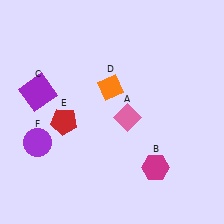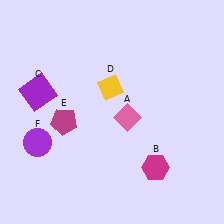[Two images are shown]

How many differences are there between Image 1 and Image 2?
There are 2 differences between the two images.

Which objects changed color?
D changed from orange to yellow. E changed from red to magenta.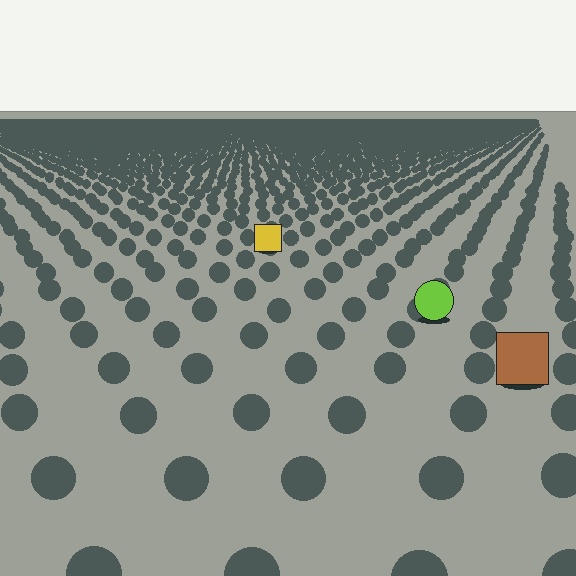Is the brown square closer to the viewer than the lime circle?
Yes. The brown square is closer — you can tell from the texture gradient: the ground texture is coarser near it.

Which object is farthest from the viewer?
The yellow square is farthest from the viewer. It appears smaller and the ground texture around it is denser.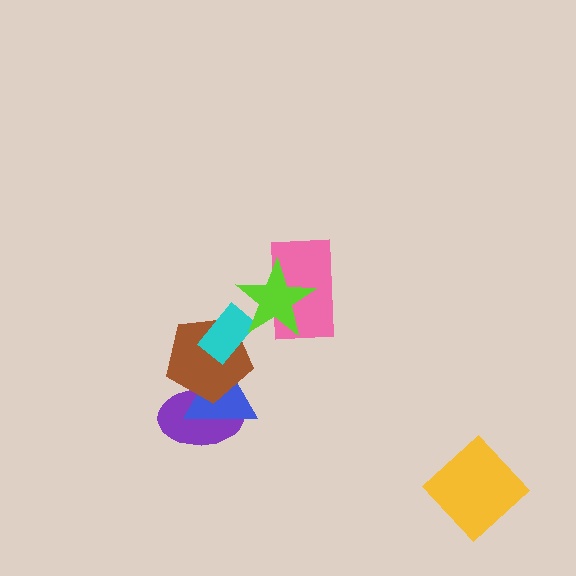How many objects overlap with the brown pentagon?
3 objects overlap with the brown pentagon.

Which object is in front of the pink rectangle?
The lime star is in front of the pink rectangle.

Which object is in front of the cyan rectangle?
The lime star is in front of the cyan rectangle.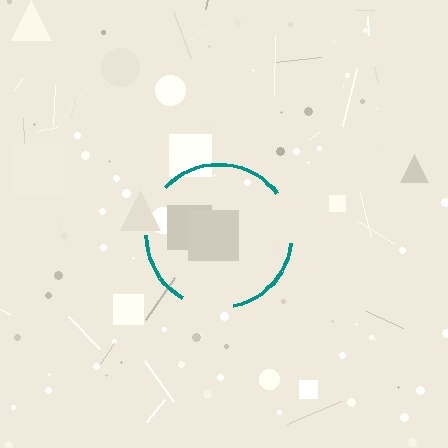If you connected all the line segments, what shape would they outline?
They would outline a circle.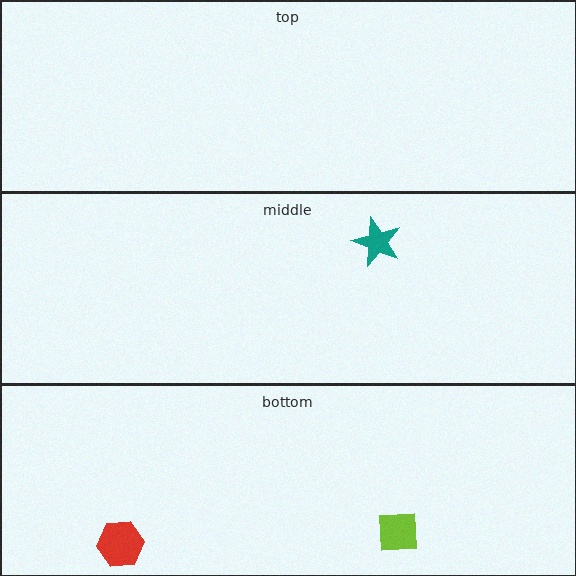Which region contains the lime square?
The bottom region.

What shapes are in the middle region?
The teal star.